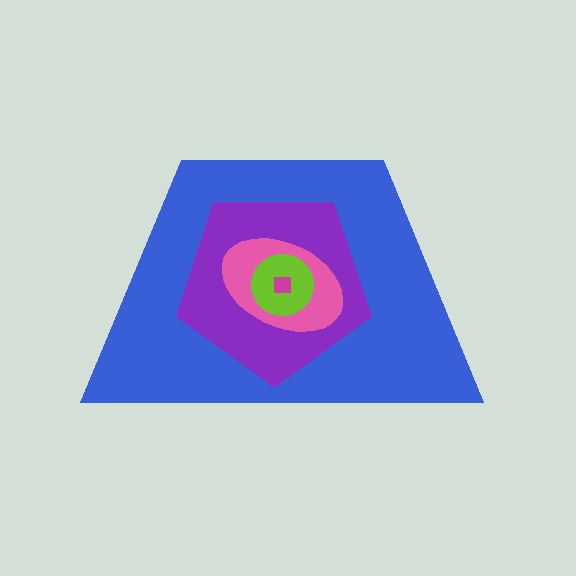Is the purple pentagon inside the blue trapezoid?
Yes.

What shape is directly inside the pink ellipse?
The lime circle.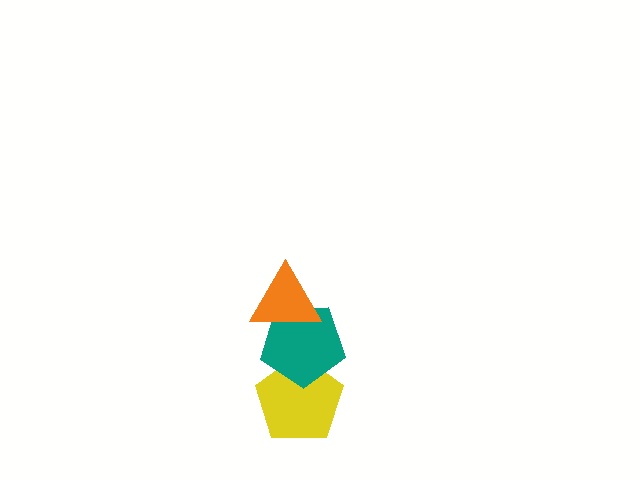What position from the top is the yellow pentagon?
The yellow pentagon is 3rd from the top.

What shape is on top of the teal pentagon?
The orange triangle is on top of the teal pentagon.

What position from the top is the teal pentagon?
The teal pentagon is 2nd from the top.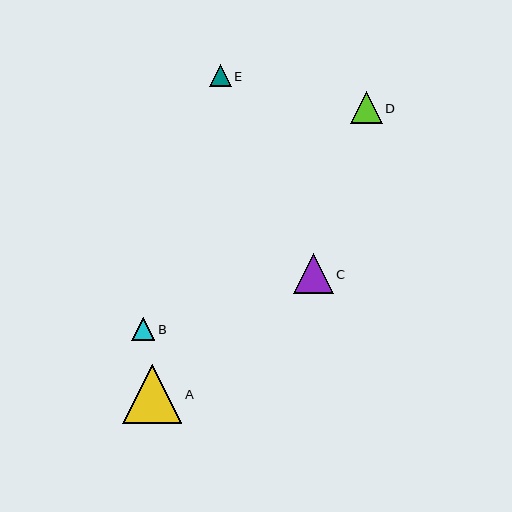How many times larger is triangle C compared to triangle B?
Triangle C is approximately 1.7 times the size of triangle B.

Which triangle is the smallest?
Triangle E is the smallest with a size of approximately 22 pixels.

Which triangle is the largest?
Triangle A is the largest with a size of approximately 60 pixels.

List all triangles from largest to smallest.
From largest to smallest: A, C, D, B, E.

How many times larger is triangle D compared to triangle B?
Triangle D is approximately 1.4 times the size of triangle B.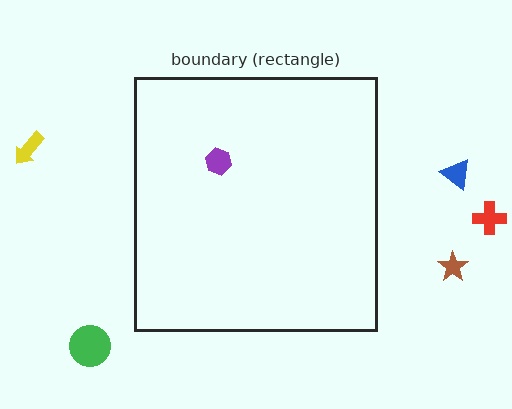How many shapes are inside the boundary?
1 inside, 5 outside.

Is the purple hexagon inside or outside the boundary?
Inside.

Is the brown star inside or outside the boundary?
Outside.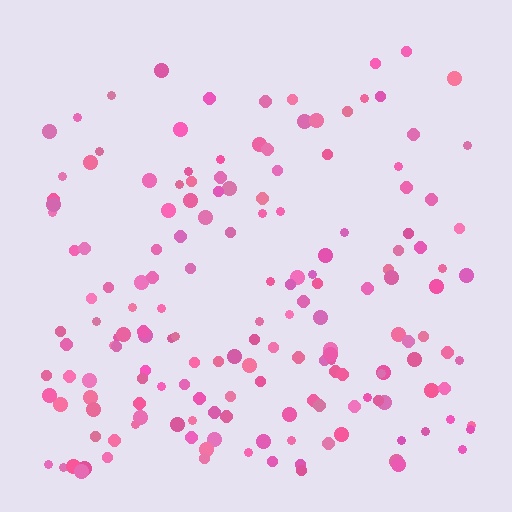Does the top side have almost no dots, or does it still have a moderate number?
Still a moderate number, just noticeably fewer than the bottom.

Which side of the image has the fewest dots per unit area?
The top.